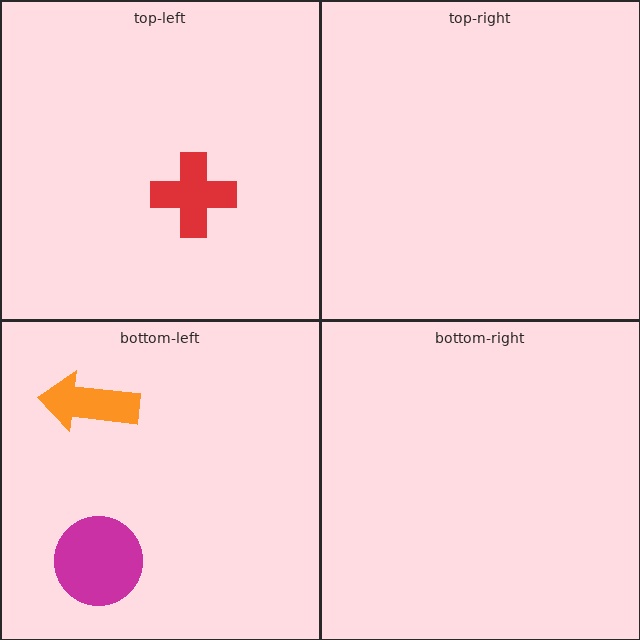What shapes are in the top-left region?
The red cross.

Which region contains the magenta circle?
The bottom-left region.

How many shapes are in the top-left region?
1.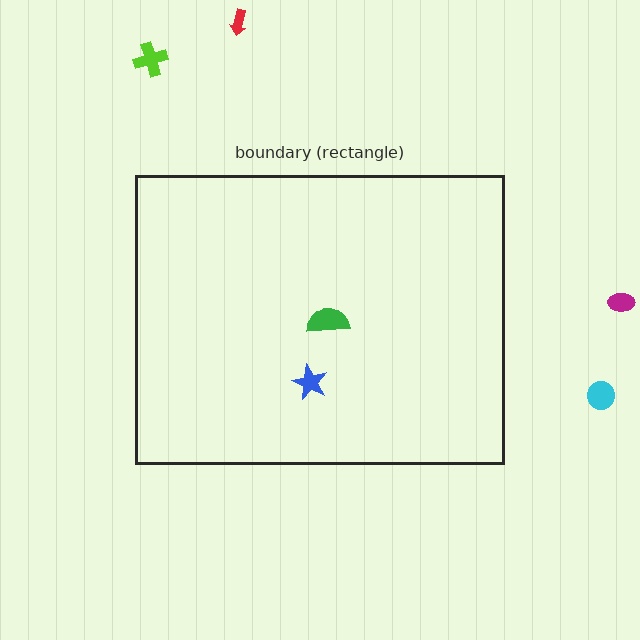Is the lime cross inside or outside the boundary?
Outside.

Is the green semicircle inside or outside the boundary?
Inside.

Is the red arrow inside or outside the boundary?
Outside.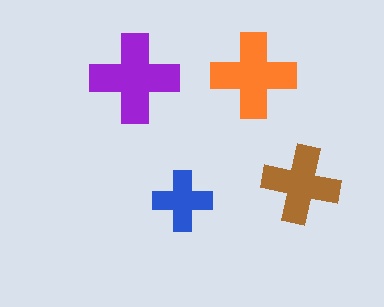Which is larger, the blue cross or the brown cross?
The brown one.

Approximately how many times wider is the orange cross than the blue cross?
About 1.5 times wider.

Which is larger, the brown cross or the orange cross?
The orange one.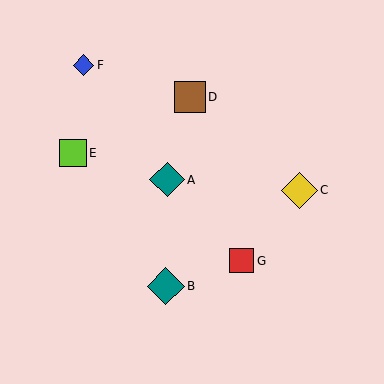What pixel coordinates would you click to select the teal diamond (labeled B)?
Click at (166, 286) to select the teal diamond B.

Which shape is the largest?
The teal diamond (labeled B) is the largest.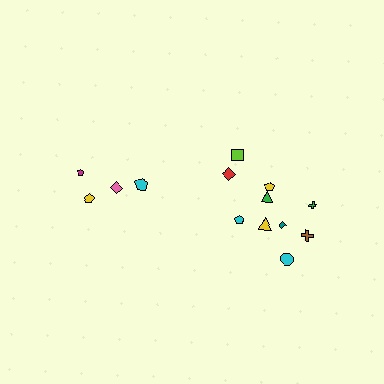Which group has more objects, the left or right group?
The right group.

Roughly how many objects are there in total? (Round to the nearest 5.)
Roughly 15 objects in total.